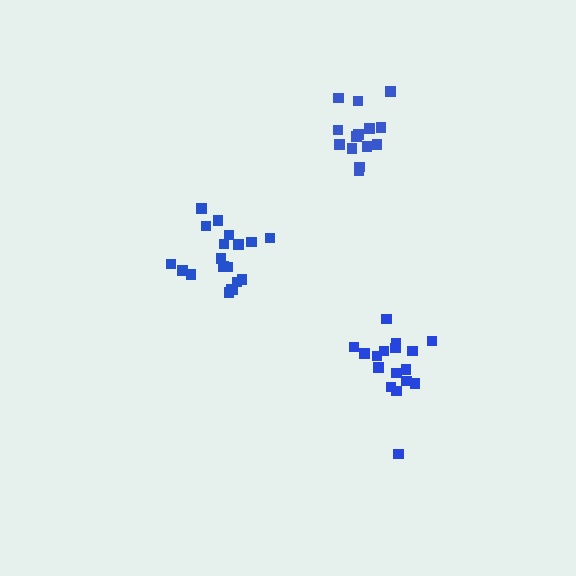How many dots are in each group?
Group 1: 14 dots, Group 2: 17 dots, Group 3: 19 dots (50 total).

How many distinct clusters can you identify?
There are 3 distinct clusters.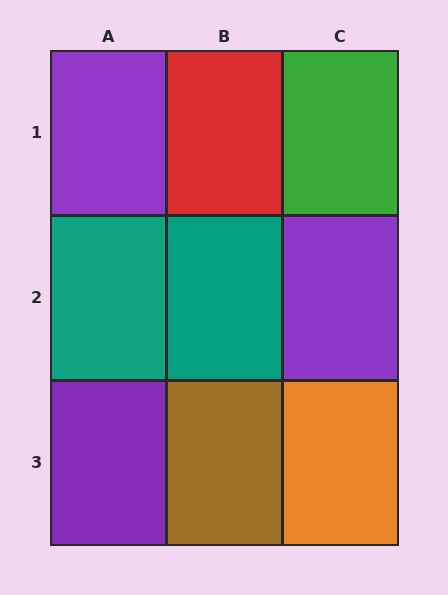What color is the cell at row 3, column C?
Orange.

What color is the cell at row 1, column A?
Purple.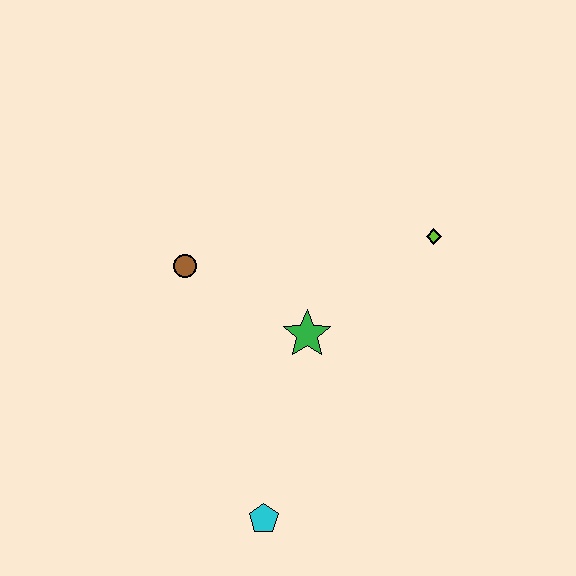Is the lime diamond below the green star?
No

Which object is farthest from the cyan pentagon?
The lime diamond is farthest from the cyan pentagon.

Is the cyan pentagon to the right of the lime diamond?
No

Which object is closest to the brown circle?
The green star is closest to the brown circle.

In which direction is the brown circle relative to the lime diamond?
The brown circle is to the left of the lime diamond.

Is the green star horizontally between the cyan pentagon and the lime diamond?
Yes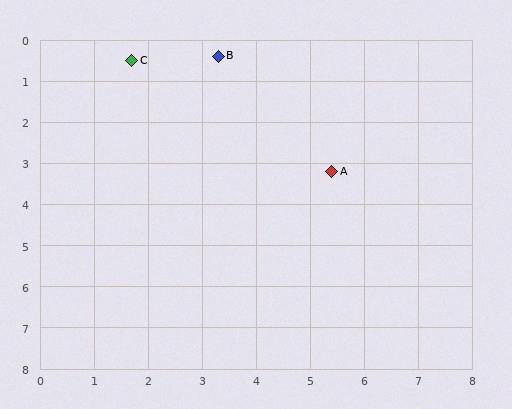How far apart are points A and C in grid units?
Points A and C are about 4.6 grid units apart.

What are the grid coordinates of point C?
Point C is at approximately (1.7, 0.5).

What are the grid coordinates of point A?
Point A is at approximately (5.4, 3.2).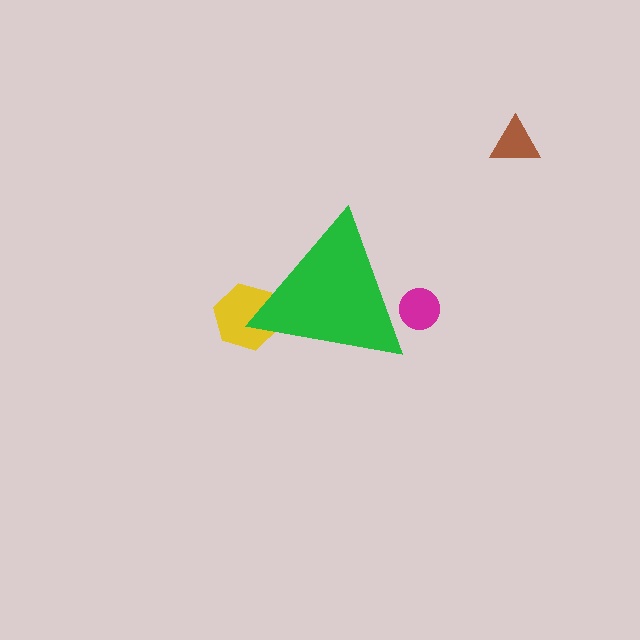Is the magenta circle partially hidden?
Yes, the magenta circle is partially hidden behind the green triangle.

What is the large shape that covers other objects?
A green triangle.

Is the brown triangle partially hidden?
No, the brown triangle is fully visible.